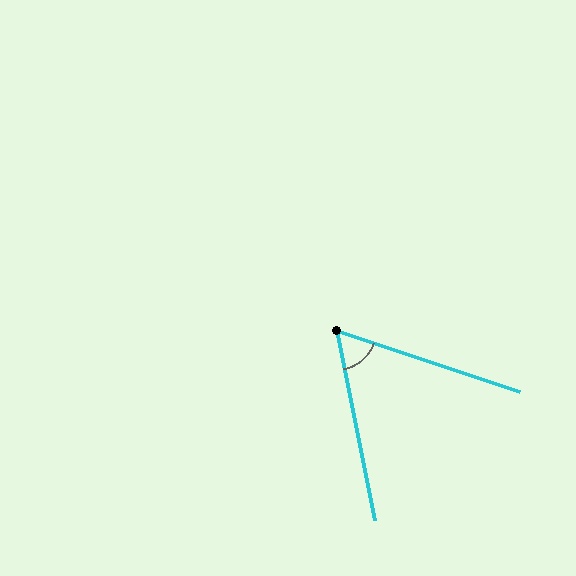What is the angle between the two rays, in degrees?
Approximately 60 degrees.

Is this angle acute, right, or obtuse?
It is acute.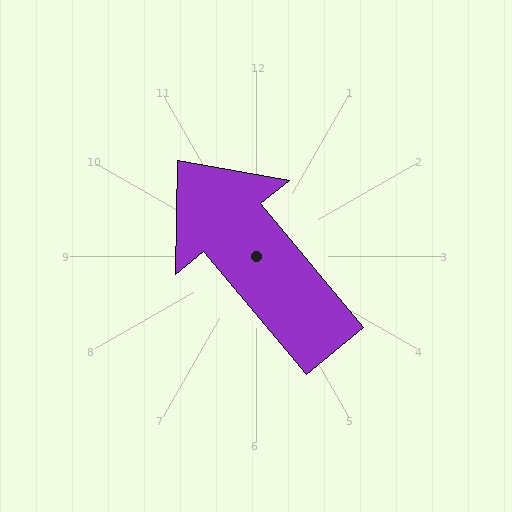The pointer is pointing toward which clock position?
Roughly 11 o'clock.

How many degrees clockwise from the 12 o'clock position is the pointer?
Approximately 320 degrees.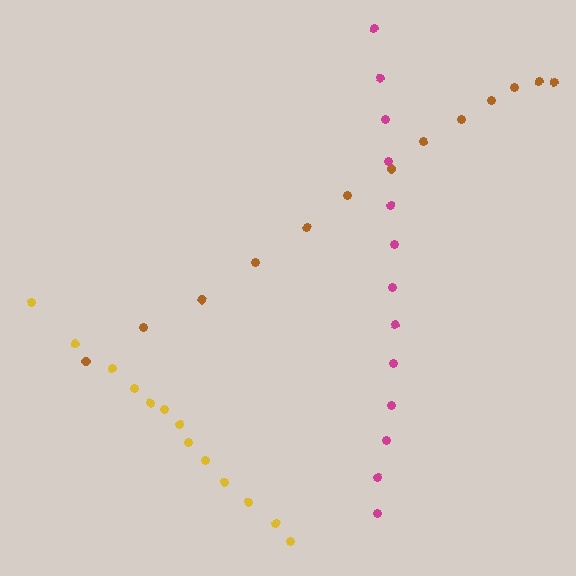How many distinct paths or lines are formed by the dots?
There are 3 distinct paths.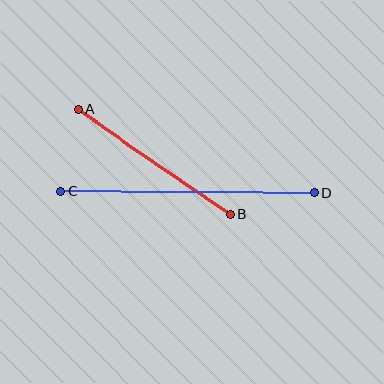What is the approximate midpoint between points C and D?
The midpoint is at approximately (187, 192) pixels.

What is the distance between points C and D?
The distance is approximately 253 pixels.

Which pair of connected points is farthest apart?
Points C and D are farthest apart.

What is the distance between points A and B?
The distance is approximately 185 pixels.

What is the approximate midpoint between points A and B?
The midpoint is at approximately (154, 162) pixels.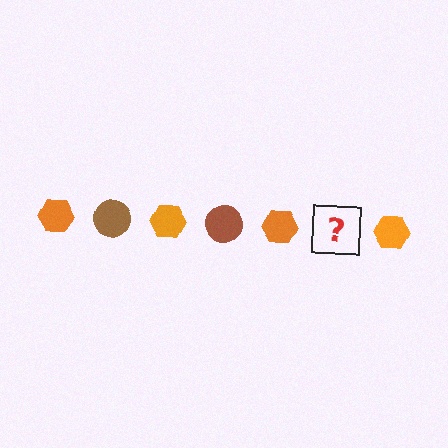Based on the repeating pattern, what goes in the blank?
The blank should be a brown circle.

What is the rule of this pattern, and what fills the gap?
The rule is that the pattern alternates between orange hexagon and brown circle. The gap should be filled with a brown circle.